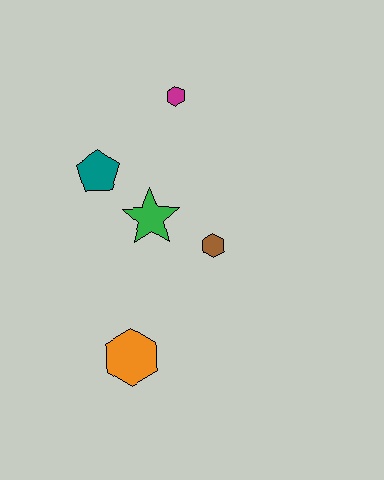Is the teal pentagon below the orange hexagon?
No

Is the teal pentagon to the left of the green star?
Yes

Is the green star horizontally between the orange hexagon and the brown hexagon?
Yes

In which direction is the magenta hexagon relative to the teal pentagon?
The magenta hexagon is to the right of the teal pentagon.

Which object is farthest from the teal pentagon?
The orange hexagon is farthest from the teal pentagon.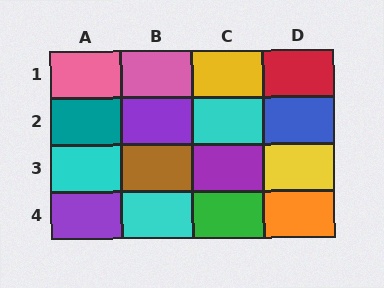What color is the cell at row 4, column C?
Green.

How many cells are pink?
2 cells are pink.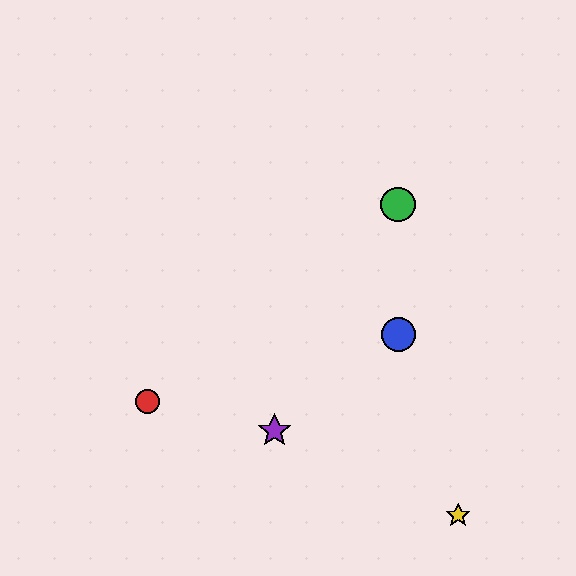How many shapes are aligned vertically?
2 shapes (the blue circle, the green circle) are aligned vertically.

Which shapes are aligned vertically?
The blue circle, the green circle are aligned vertically.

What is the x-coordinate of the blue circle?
The blue circle is at x≈398.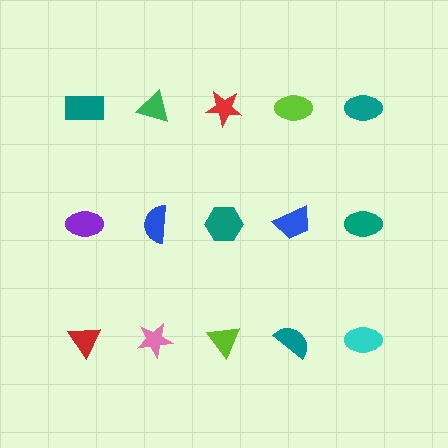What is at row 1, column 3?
A red star.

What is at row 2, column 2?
A blue semicircle.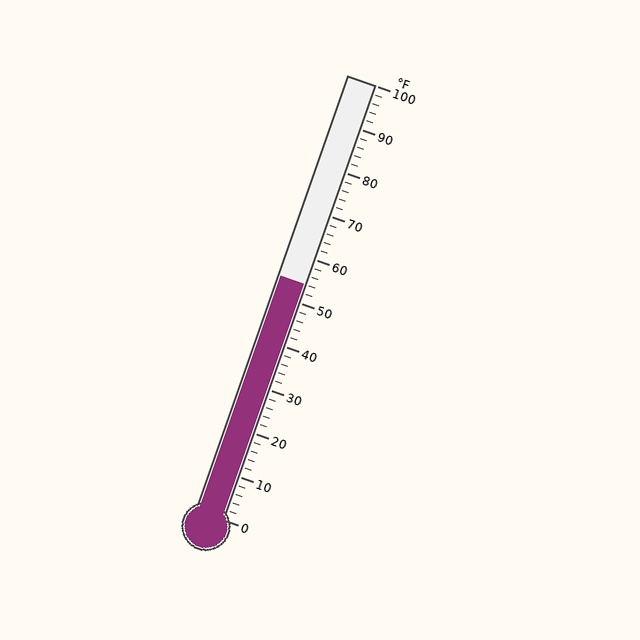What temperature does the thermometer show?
The thermometer shows approximately 54°F.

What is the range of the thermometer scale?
The thermometer scale ranges from 0°F to 100°F.